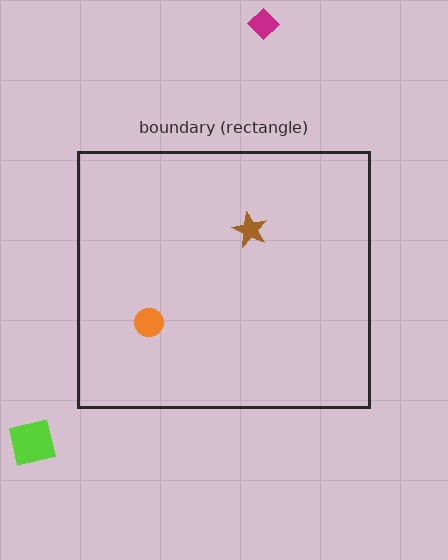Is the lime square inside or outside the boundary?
Outside.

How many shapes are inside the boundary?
2 inside, 2 outside.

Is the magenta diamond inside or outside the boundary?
Outside.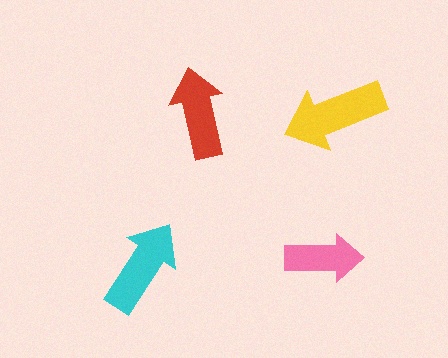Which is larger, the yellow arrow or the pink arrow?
The yellow one.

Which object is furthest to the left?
The cyan arrow is leftmost.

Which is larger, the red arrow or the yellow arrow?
The yellow one.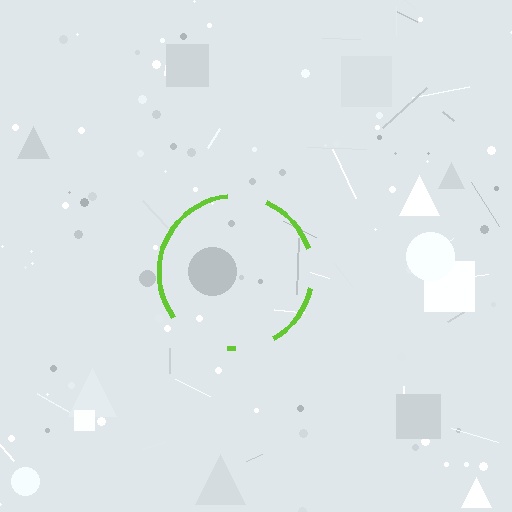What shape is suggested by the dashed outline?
The dashed outline suggests a circle.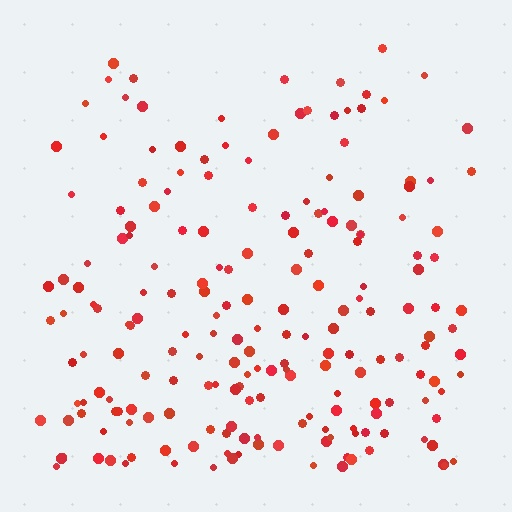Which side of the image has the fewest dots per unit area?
The top.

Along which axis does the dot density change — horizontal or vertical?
Vertical.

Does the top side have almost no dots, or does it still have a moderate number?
Still a moderate number, just noticeably fewer than the bottom.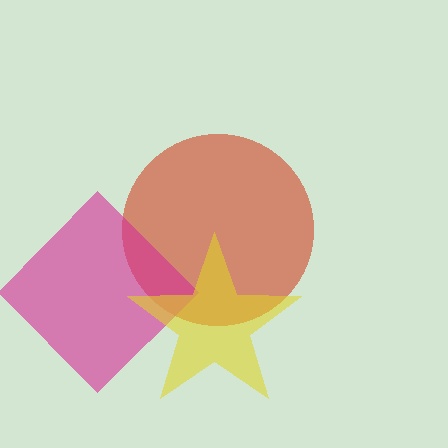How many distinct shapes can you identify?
There are 3 distinct shapes: a red circle, a magenta diamond, a yellow star.